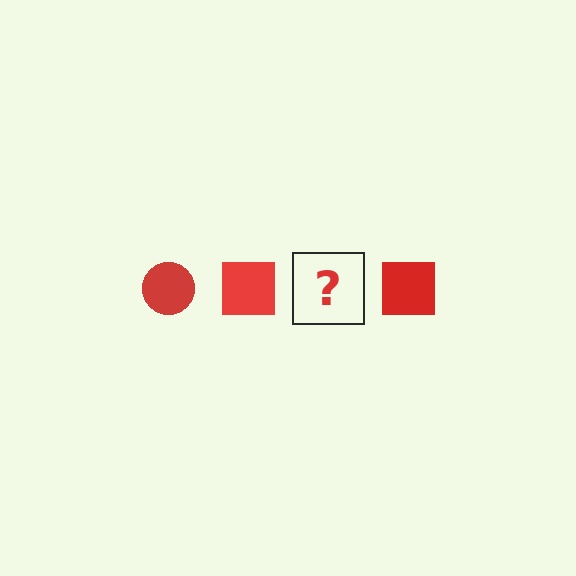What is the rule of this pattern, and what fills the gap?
The rule is that the pattern cycles through circle, square shapes in red. The gap should be filled with a red circle.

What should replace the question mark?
The question mark should be replaced with a red circle.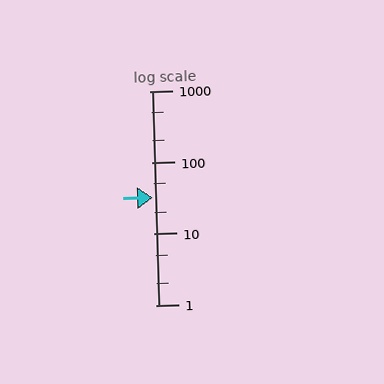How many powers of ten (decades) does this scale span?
The scale spans 3 decades, from 1 to 1000.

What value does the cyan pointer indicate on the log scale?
The pointer indicates approximately 32.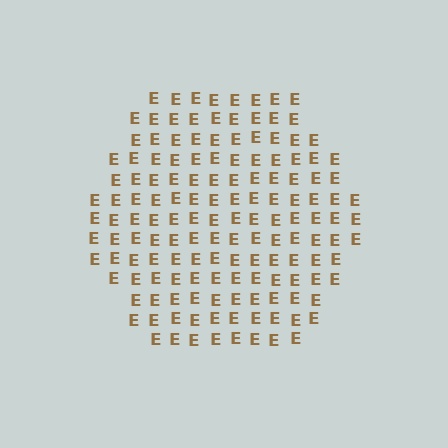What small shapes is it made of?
It is made of small letter E's.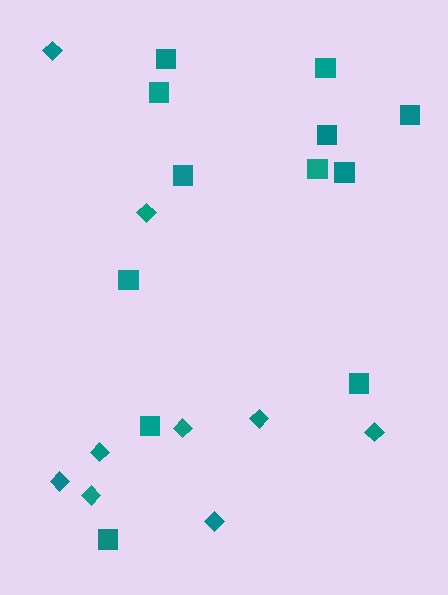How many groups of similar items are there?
There are 2 groups: one group of diamonds (9) and one group of squares (12).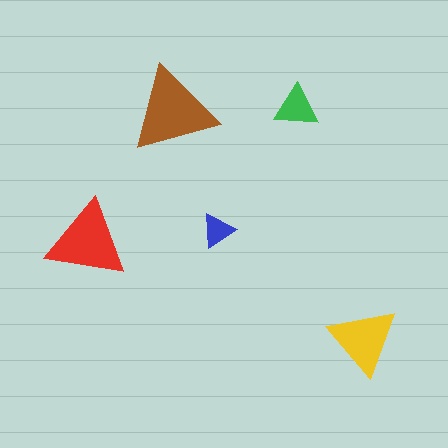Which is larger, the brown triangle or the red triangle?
The brown one.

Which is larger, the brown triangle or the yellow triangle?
The brown one.